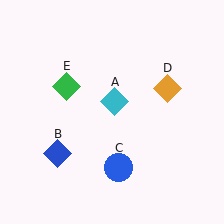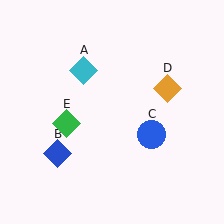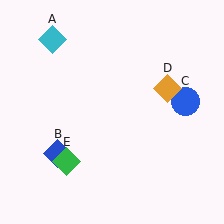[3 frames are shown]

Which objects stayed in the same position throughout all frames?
Blue diamond (object B) and orange diamond (object D) remained stationary.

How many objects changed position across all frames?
3 objects changed position: cyan diamond (object A), blue circle (object C), green diamond (object E).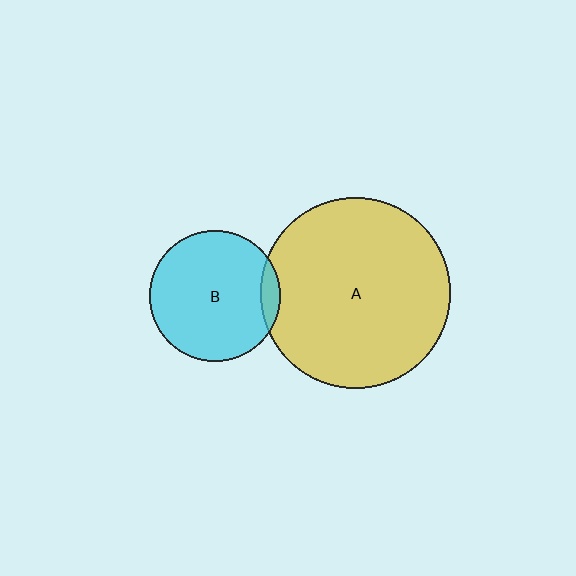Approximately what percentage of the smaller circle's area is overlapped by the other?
Approximately 10%.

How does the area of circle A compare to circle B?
Approximately 2.1 times.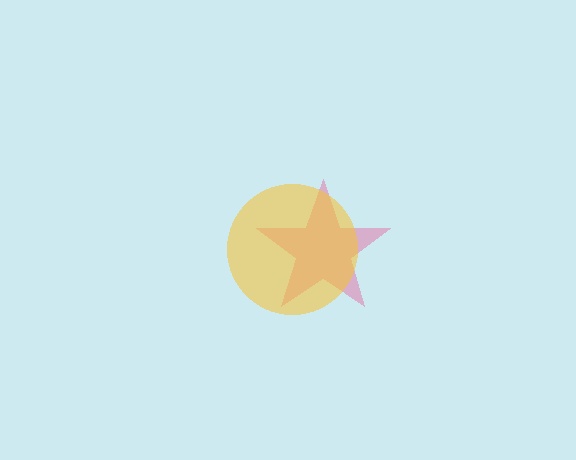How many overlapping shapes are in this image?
There are 2 overlapping shapes in the image.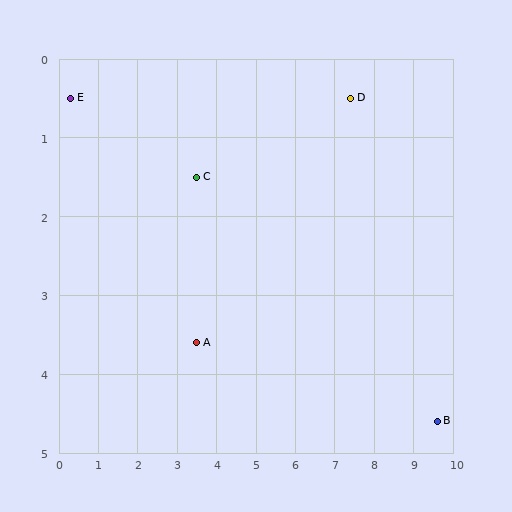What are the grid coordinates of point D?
Point D is at approximately (7.4, 0.5).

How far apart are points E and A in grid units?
Points E and A are about 4.5 grid units apart.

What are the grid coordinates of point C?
Point C is at approximately (3.5, 1.5).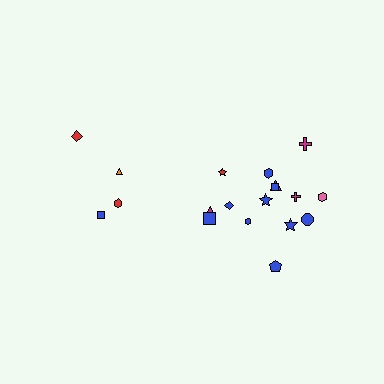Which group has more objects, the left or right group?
The right group.